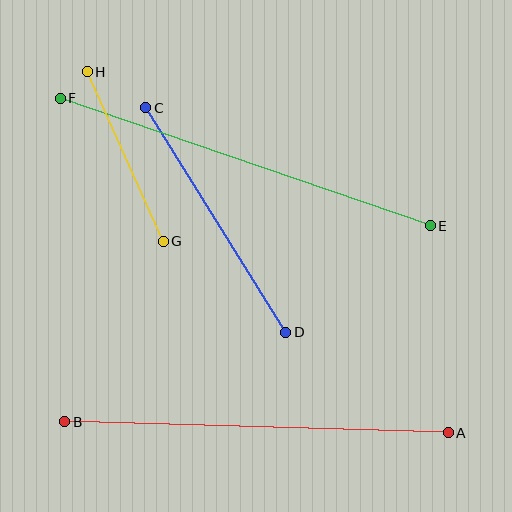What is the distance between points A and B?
The distance is approximately 383 pixels.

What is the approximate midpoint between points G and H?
The midpoint is at approximately (125, 157) pixels.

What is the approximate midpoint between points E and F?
The midpoint is at approximately (245, 162) pixels.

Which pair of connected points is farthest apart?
Points E and F are farthest apart.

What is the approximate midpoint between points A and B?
The midpoint is at approximately (257, 427) pixels.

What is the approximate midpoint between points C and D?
The midpoint is at approximately (216, 220) pixels.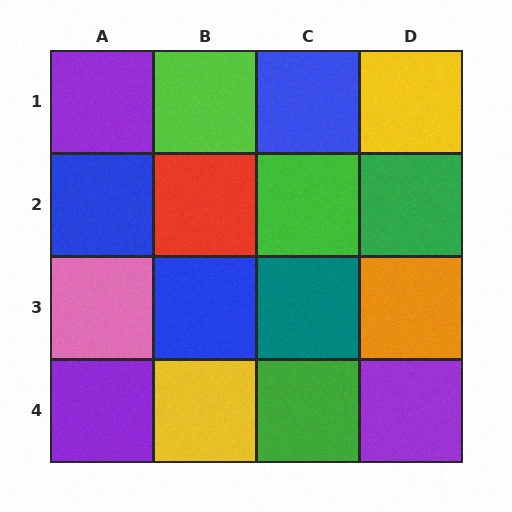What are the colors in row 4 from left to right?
Purple, yellow, green, purple.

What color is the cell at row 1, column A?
Purple.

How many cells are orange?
1 cell is orange.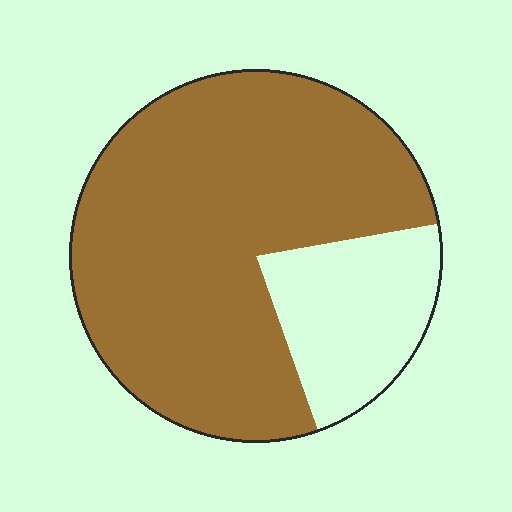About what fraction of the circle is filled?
About four fifths (4/5).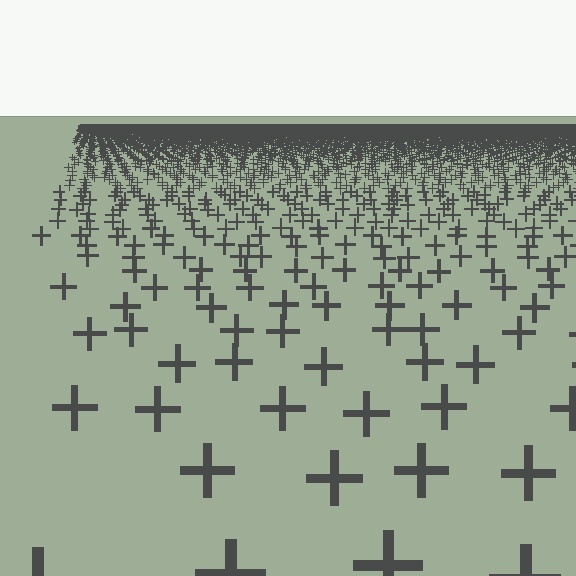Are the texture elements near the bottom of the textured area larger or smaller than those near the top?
Larger. Near the bottom, elements are closer to the viewer and appear at a bigger on-screen size.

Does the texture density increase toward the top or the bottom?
Density increases toward the top.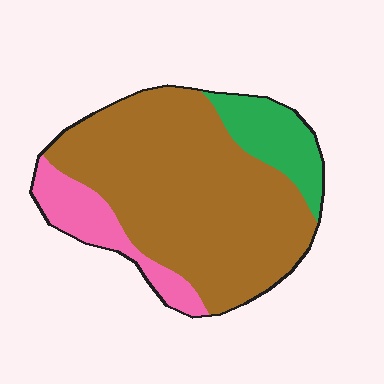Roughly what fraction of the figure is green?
Green covers about 15% of the figure.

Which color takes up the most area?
Brown, at roughly 70%.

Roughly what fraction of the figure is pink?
Pink takes up about one sixth (1/6) of the figure.